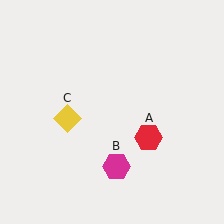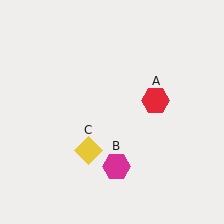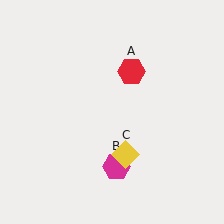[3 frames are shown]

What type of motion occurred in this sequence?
The red hexagon (object A), yellow diamond (object C) rotated counterclockwise around the center of the scene.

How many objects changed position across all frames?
2 objects changed position: red hexagon (object A), yellow diamond (object C).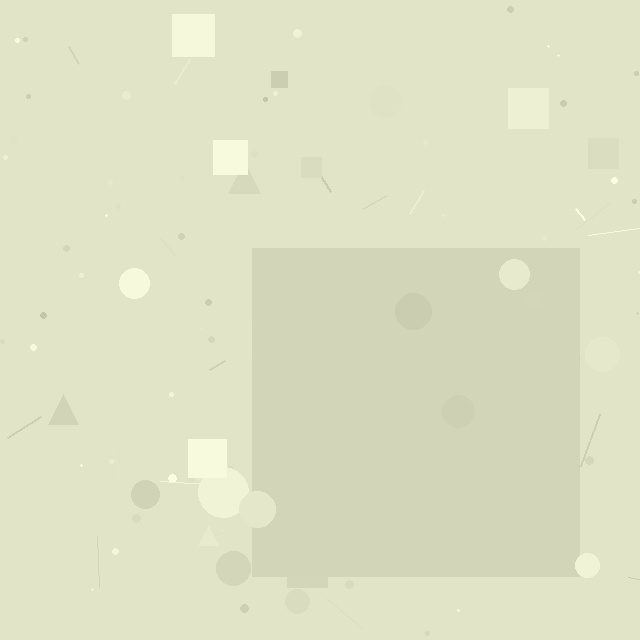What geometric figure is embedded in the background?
A square is embedded in the background.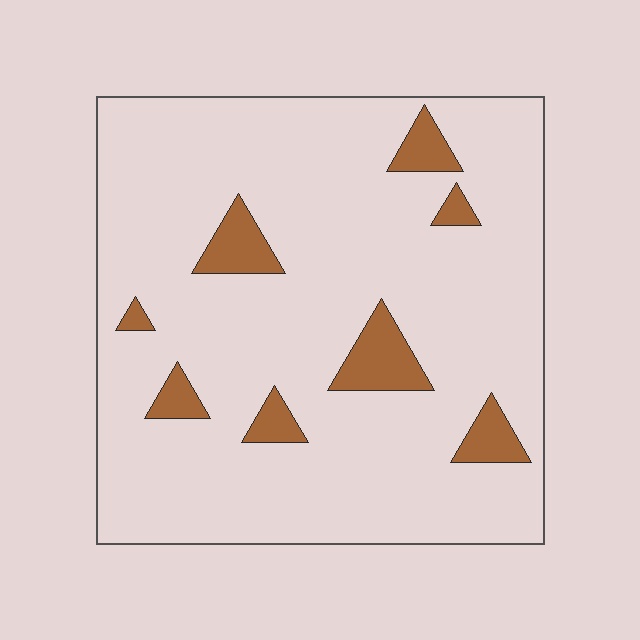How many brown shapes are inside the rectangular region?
8.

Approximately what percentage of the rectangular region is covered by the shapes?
Approximately 10%.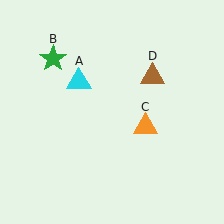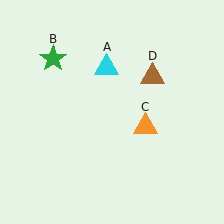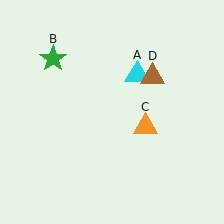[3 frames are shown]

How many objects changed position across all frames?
1 object changed position: cyan triangle (object A).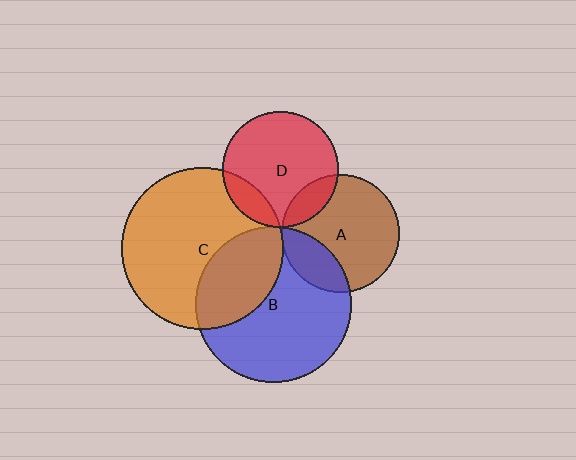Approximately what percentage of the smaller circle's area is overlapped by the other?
Approximately 25%.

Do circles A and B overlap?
Yes.